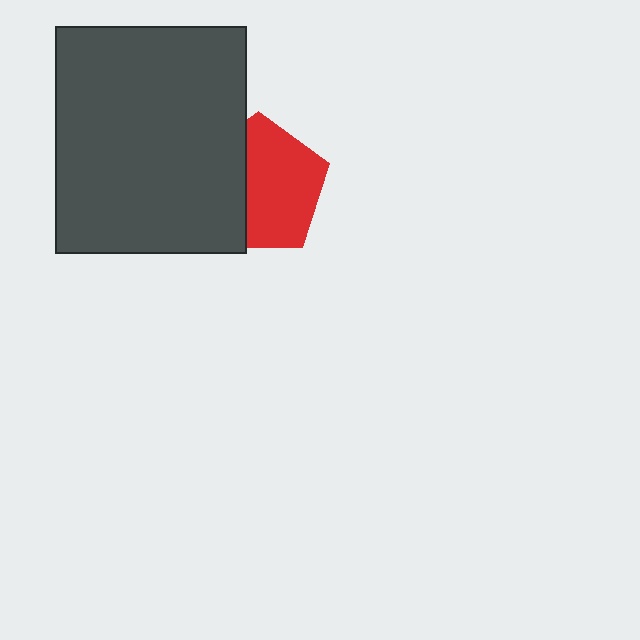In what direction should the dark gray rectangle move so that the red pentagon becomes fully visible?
The dark gray rectangle should move left. That is the shortest direction to clear the overlap and leave the red pentagon fully visible.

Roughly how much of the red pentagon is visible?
About half of it is visible (roughly 61%).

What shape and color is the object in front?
The object in front is a dark gray rectangle.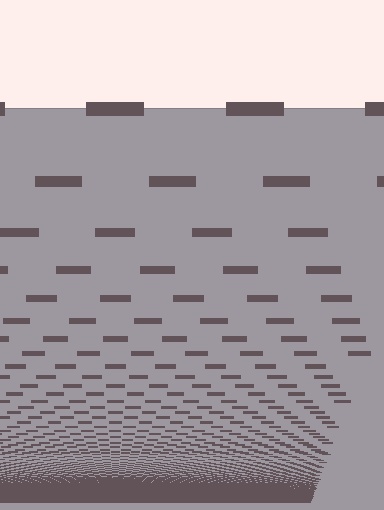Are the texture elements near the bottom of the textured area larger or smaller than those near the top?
Smaller. The gradient is inverted — elements near the bottom are smaller and denser.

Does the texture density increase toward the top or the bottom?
Density increases toward the bottom.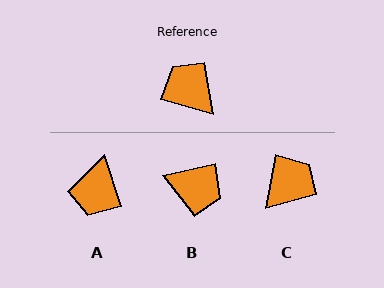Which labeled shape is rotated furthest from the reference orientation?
B, about 152 degrees away.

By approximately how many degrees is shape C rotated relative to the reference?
Approximately 85 degrees clockwise.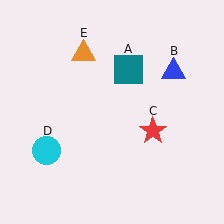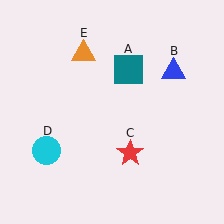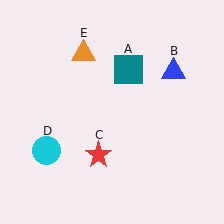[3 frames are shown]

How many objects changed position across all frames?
1 object changed position: red star (object C).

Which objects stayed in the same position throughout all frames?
Teal square (object A) and blue triangle (object B) and cyan circle (object D) and orange triangle (object E) remained stationary.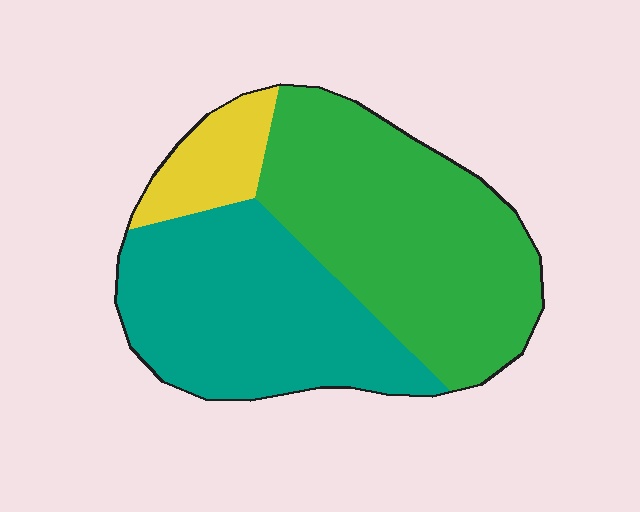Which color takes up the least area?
Yellow, at roughly 10%.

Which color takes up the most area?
Green, at roughly 50%.